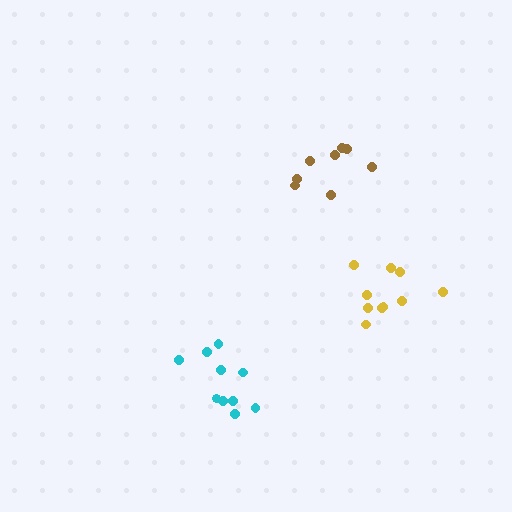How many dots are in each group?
Group 1: 10 dots, Group 2: 8 dots, Group 3: 10 dots (28 total).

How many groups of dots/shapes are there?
There are 3 groups.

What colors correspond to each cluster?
The clusters are colored: cyan, brown, yellow.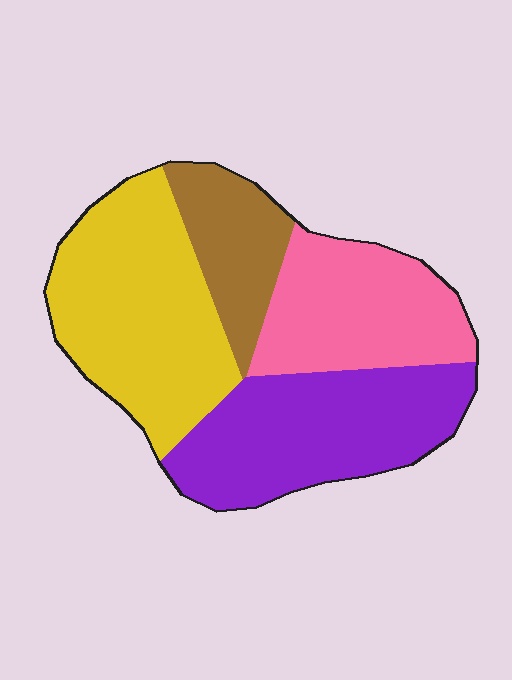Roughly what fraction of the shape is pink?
Pink takes up between a sixth and a third of the shape.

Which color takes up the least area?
Brown, at roughly 15%.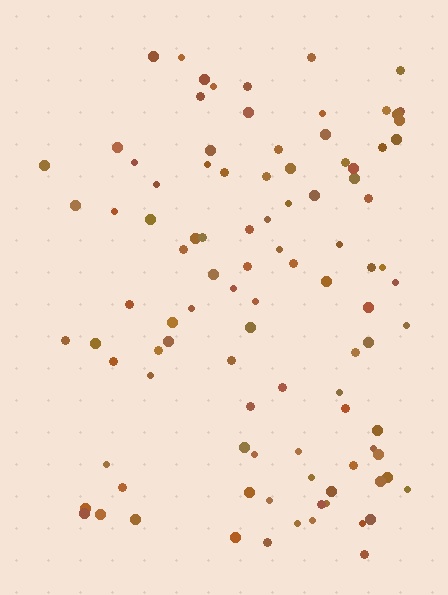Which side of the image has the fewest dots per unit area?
The left.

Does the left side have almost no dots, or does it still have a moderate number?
Still a moderate number, just noticeably fewer than the right.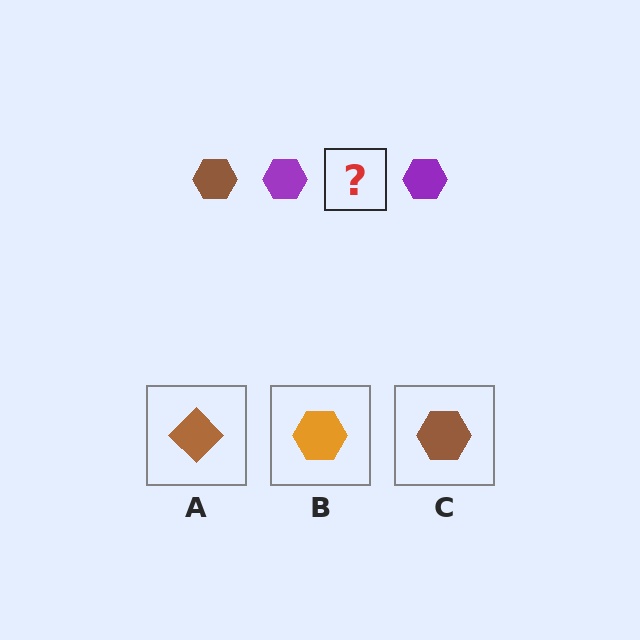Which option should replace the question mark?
Option C.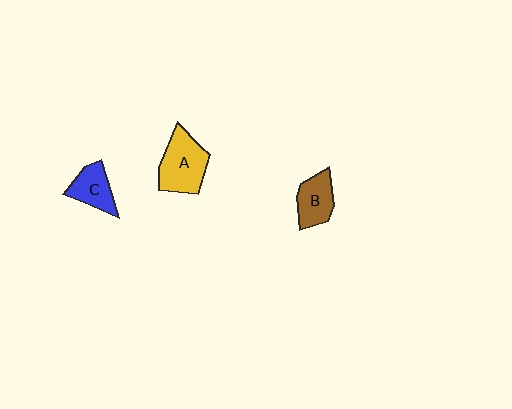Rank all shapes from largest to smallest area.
From largest to smallest: A (yellow), B (brown), C (blue).